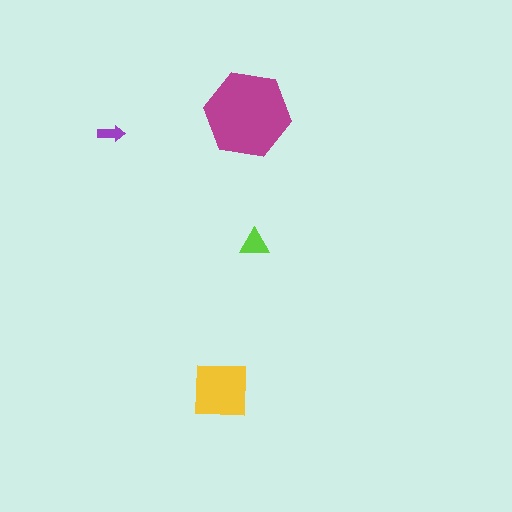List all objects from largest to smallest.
The magenta hexagon, the yellow square, the lime triangle, the purple arrow.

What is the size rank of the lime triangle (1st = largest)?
3rd.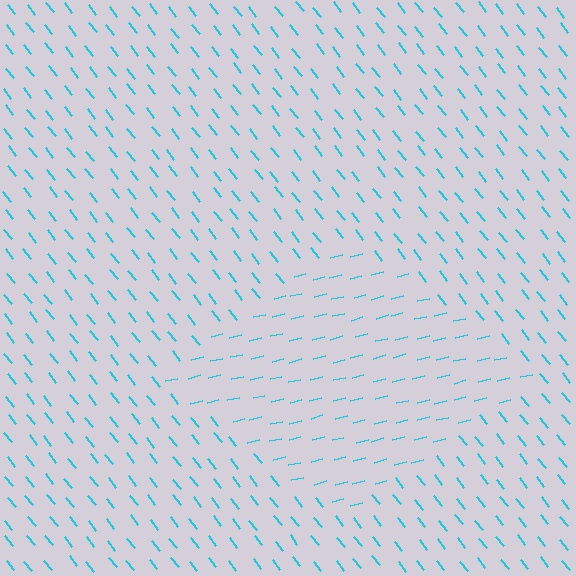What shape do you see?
I see a diamond.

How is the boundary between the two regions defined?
The boundary is defined purely by a change in line orientation (approximately 66 degrees difference). All lines are the same color and thickness.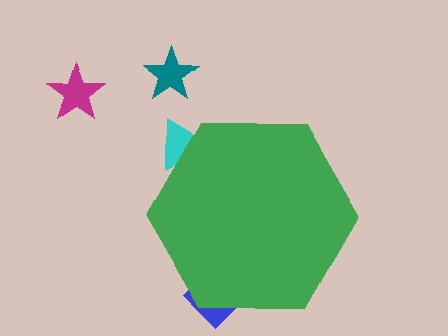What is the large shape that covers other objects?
A green hexagon.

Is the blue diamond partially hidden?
Yes, the blue diamond is partially hidden behind the green hexagon.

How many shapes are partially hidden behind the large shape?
2 shapes are partially hidden.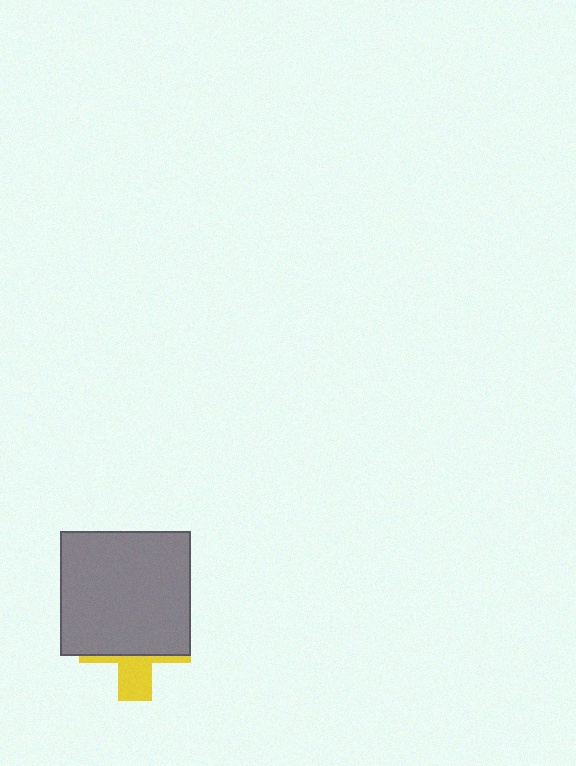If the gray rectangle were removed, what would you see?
You would see the complete yellow cross.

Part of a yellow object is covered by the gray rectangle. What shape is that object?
It is a cross.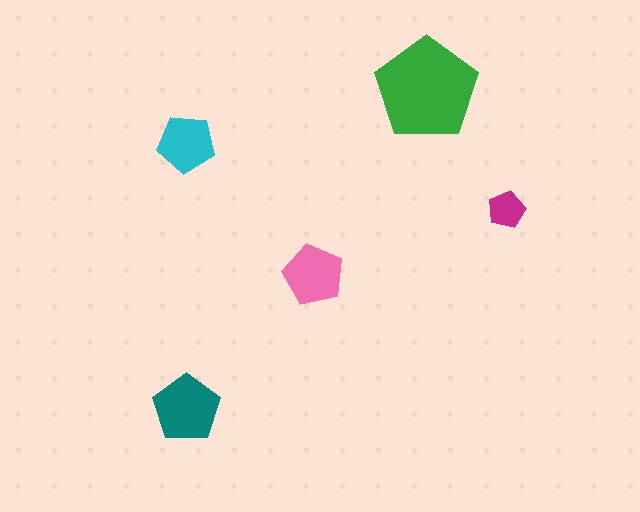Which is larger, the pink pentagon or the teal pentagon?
The teal one.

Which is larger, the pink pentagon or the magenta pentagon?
The pink one.